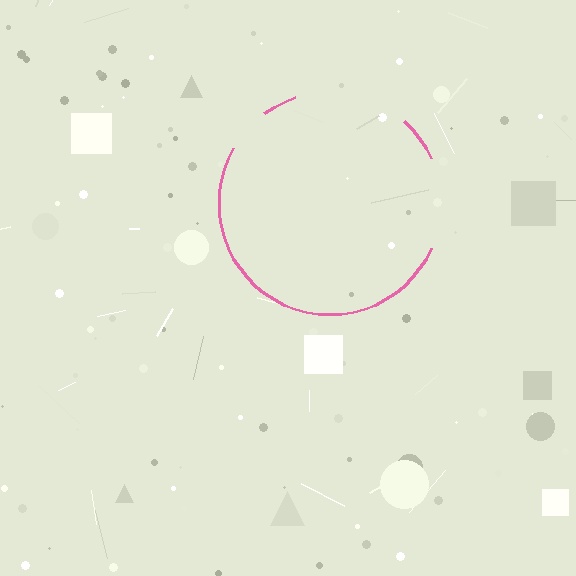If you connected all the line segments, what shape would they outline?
They would outline a circle.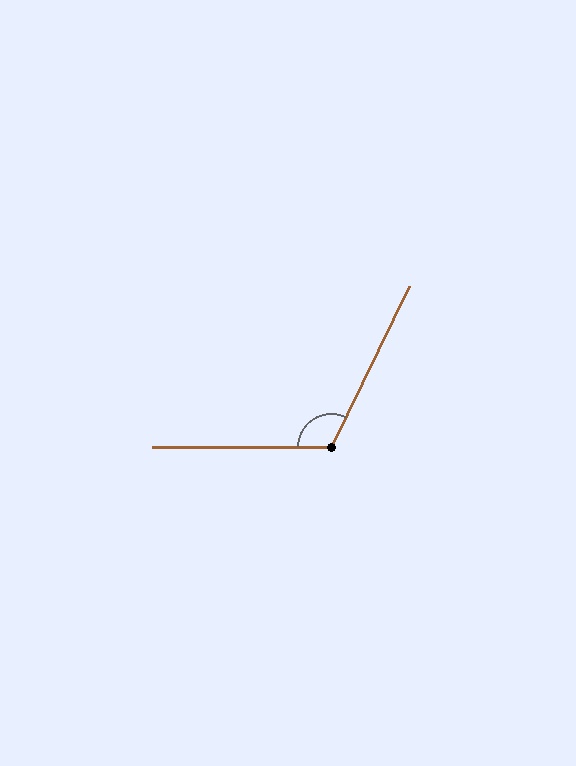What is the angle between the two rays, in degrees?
Approximately 116 degrees.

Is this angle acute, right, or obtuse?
It is obtuse.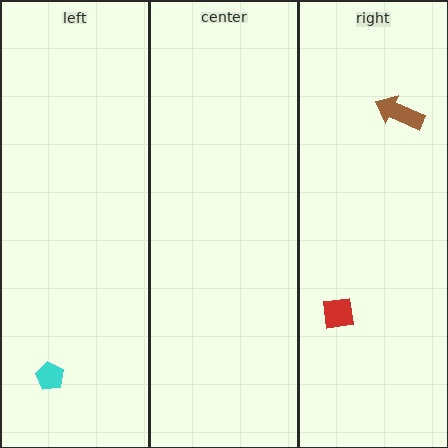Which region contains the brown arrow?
The right region.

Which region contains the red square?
The right region.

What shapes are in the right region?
The brown arrow, the red square.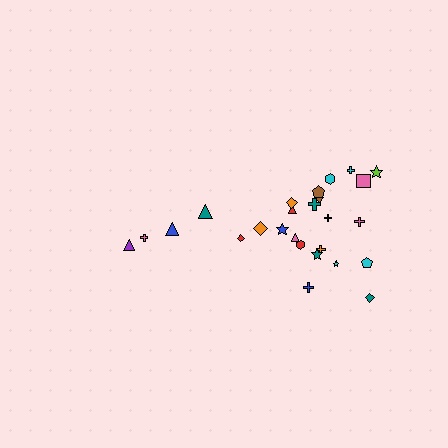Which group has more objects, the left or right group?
The right group.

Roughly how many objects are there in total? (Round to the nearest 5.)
Roughly 25 objects in total.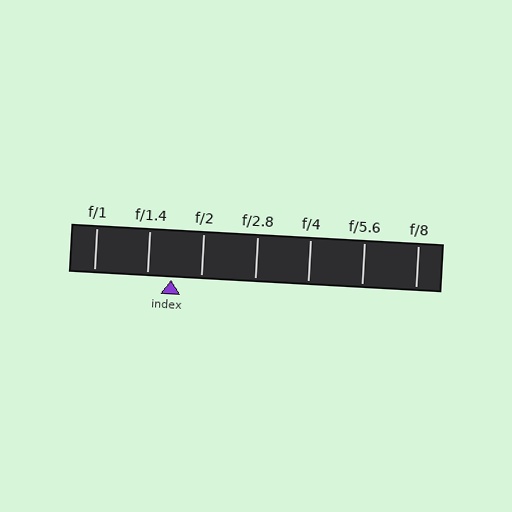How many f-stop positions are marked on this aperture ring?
There are 7 f-stop positions marked.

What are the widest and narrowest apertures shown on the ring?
The widest aperture shown is f/1 and the narrowest is f/8.